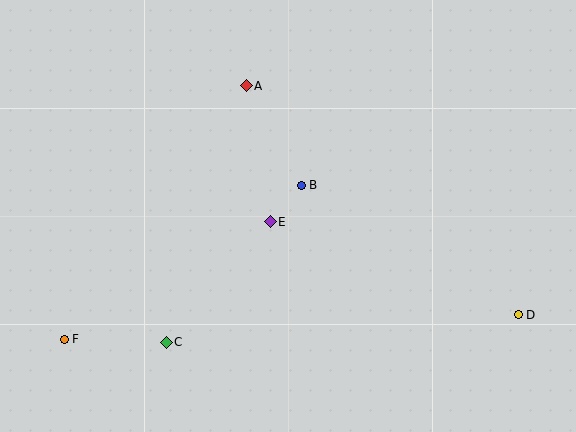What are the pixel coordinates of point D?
Point D is at (518, 315).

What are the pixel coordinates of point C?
Point C is at (166, 342).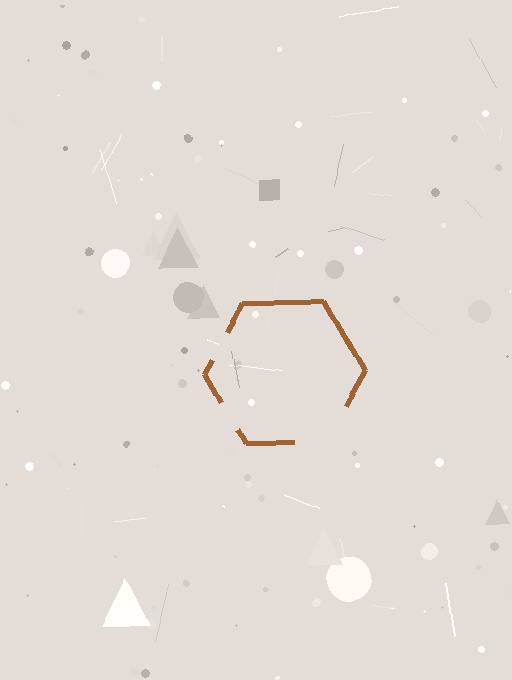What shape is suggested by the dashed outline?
The dashed outline suggests a hexagon.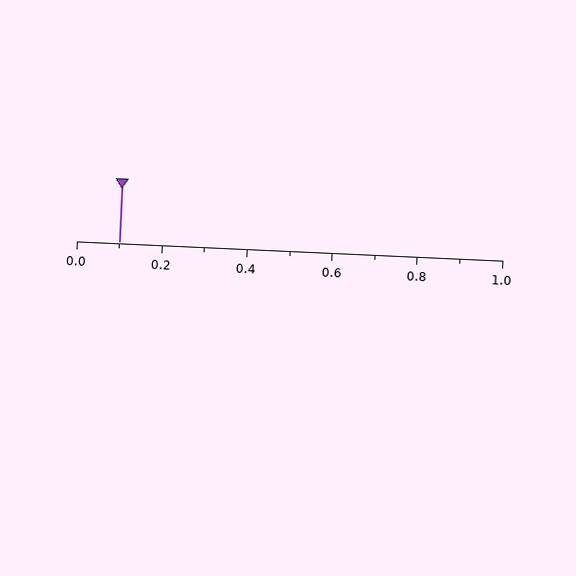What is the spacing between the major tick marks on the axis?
The major ticks are spaced 0.2 apart.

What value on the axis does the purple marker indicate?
The marker indicates approximately 0.1.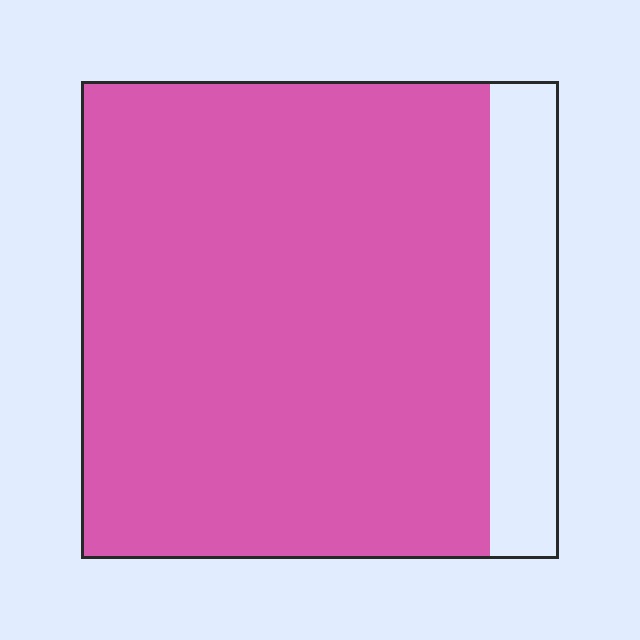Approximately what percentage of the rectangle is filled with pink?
Approximately 85%.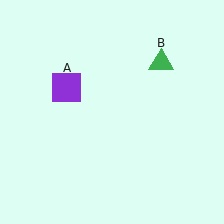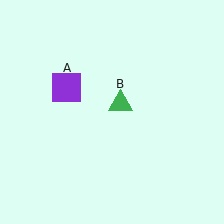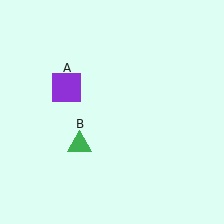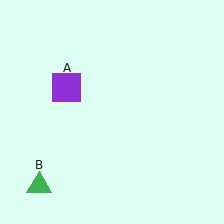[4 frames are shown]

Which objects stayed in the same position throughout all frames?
Purple square (object A) remained stationary.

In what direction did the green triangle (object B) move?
The green triangle (object B) moved down and to the left.